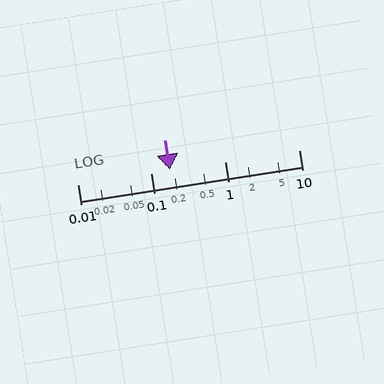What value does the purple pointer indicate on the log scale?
The pointer indicates approximately 0.18.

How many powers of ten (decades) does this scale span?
The scale spans 3 decades, from 0.01 to 10.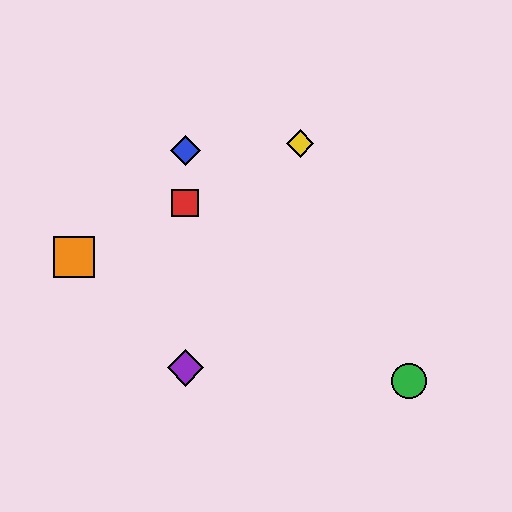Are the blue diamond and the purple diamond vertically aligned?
Yes, both are at x≈185.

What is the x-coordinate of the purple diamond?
The purple diamond is at x≈185.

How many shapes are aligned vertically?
3 shapes (the red square, the blue diamond, the purple diamond) are aligned vertically.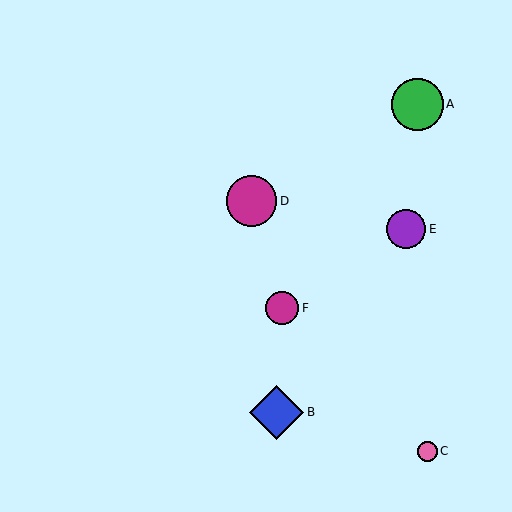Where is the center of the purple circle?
The center of the purple circle is at (406, 229).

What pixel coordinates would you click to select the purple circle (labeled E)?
Click at (406, 229) to select the purple circle E.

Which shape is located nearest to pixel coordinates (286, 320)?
The magenta circle (labeled F) at (282, 308) is nearest to that location.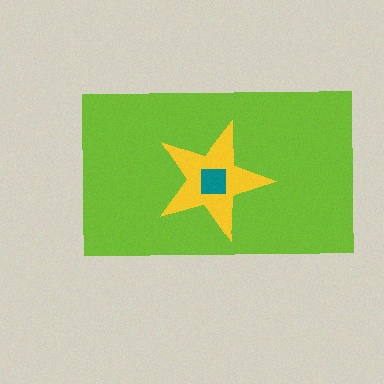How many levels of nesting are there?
3.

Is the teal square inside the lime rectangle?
Yes.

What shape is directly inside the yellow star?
The teal square.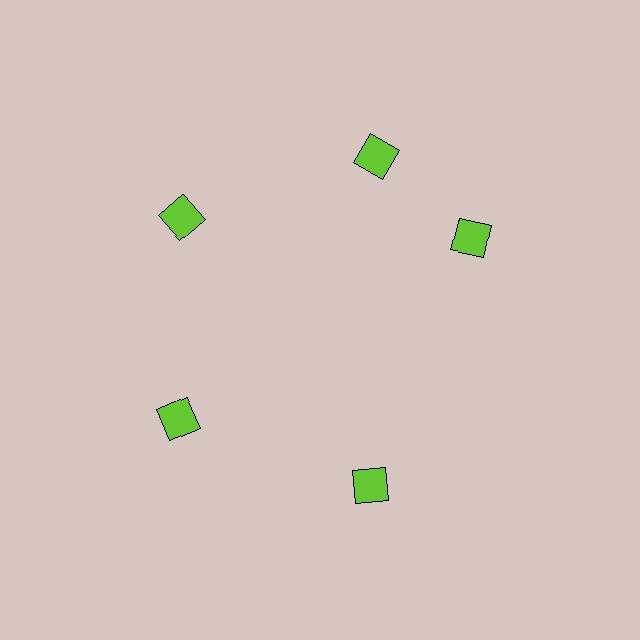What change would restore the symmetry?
The symmetry would be restored by rotating it back into even spacing with its neighbors so that all 5 diamonds sit at equal angles and equal distance from the center.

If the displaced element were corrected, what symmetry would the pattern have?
It would have 5-fold rotational symmetry — the pattern would map onto itself every 72 degrees.